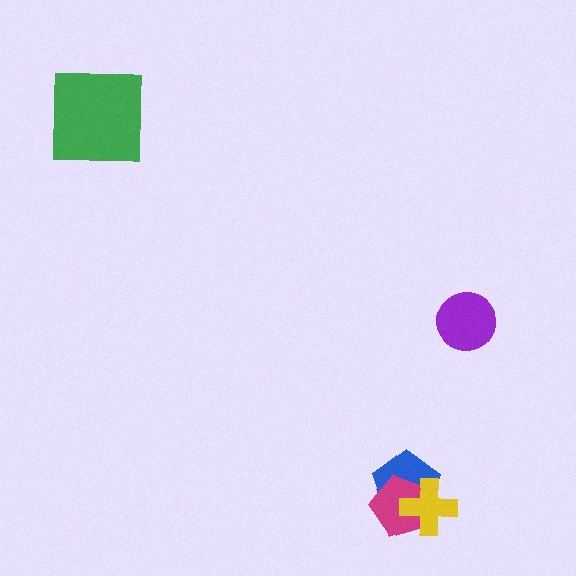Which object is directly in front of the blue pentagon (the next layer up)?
The magenta pentagon is directly in front of the blue pentagon.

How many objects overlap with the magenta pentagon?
2 objects overlap with the magenta pentagon.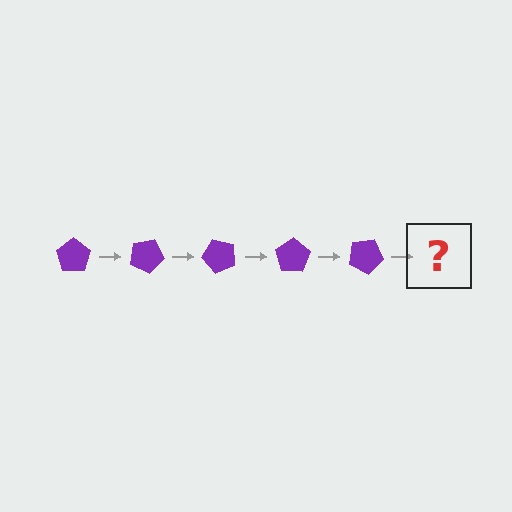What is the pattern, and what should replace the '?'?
The pattern is that the pentagon rotates 25 degrees each step. The '?' should be a purple pentagon rotated 125 degrees.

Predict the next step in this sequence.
The next step is a purple pentagon rotated 125 degrees.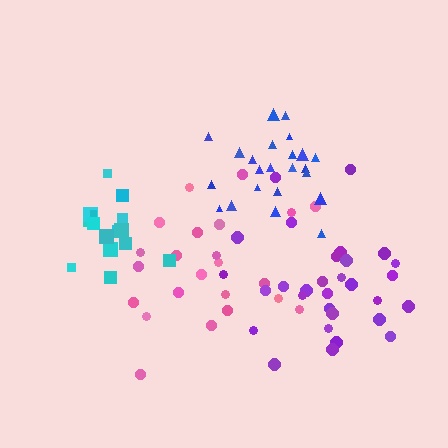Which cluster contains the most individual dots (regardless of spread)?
Purple (30).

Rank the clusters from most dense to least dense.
cyan, blue, purple, pink.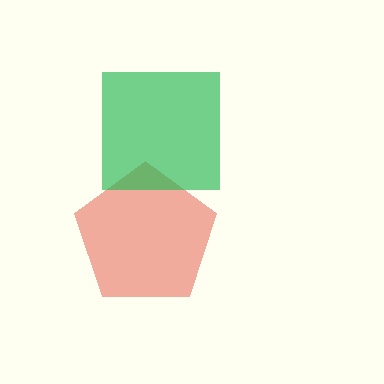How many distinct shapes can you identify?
There are 2 distinct shapes: a red pentagon, a green square.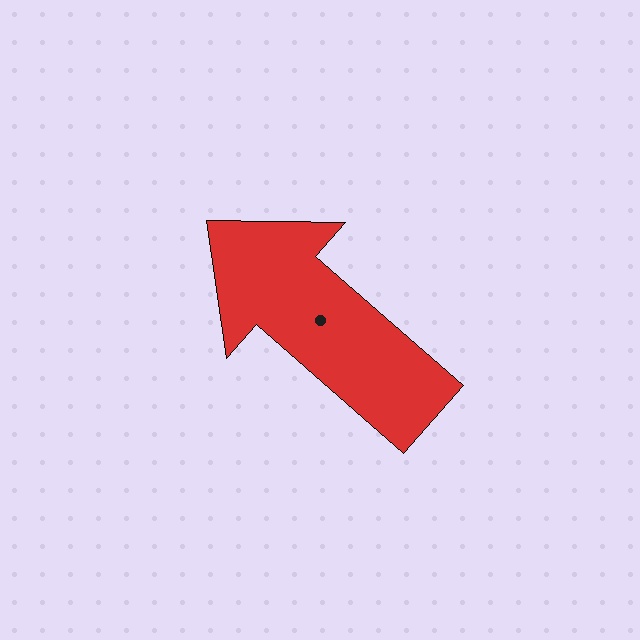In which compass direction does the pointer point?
Northwest.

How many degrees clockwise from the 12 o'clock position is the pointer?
Approximately 311 degrees.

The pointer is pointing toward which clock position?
Roughly 10 o'clock.